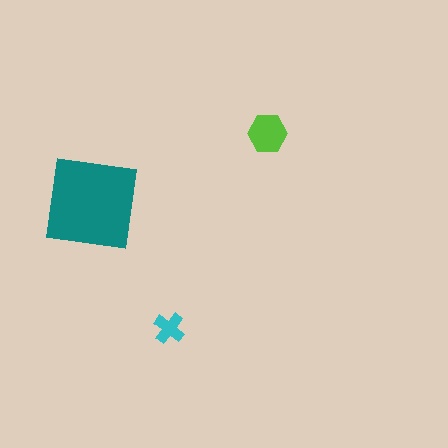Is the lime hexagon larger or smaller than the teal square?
Smaller.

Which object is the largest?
The teal square.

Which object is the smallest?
The cyan cross.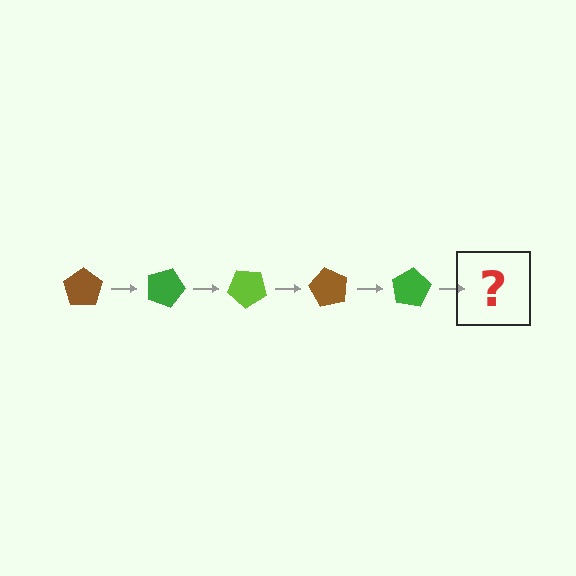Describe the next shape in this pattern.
It should be a lime pentagon, rotated 100 degrees from the start.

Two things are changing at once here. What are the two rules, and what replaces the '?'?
The two rules are that it rotates 20 degrees each step and the color cycles through brown, green, and lime. The '?' should be a lime pentagon, rotated 100 degrees from the start.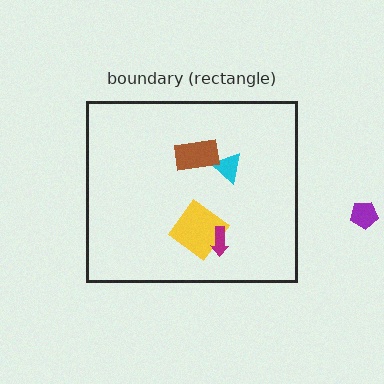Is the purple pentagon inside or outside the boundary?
Outside.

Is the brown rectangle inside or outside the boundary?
Inside.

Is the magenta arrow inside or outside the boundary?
Inside.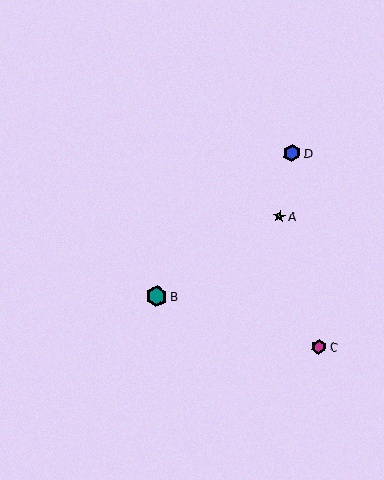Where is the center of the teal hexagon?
The center of the teal hexagon is at (156, 296).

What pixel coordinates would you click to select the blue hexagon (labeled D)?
Click at (292, 153) to select the blue hexagon D.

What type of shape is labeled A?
Shape A is a lime star.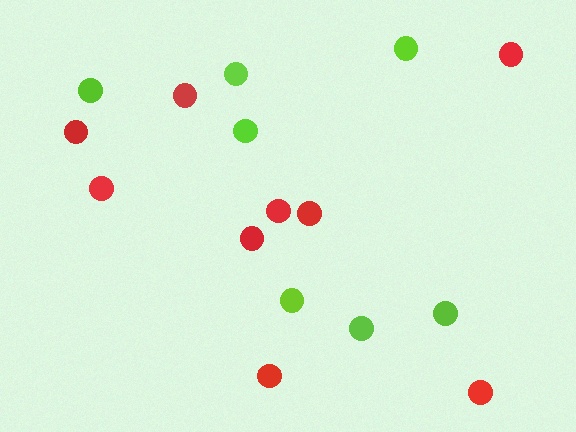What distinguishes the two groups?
There are 2 groups: one group of red circles (9) and one group of lime circles (7).